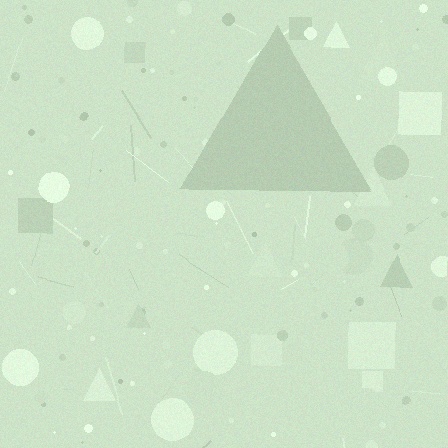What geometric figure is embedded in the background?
A triangle is embedded in the background.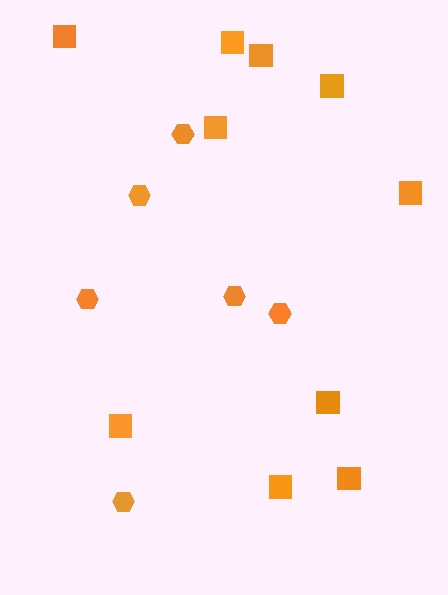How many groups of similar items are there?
There are 2 groups: one group of squares (10) and one group of hexagons (6).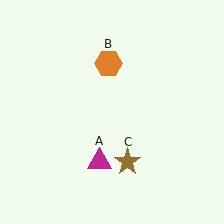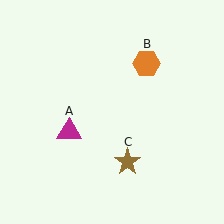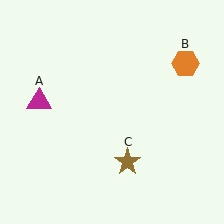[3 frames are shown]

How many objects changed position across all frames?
2 objects changed position: magenta triangle (object A), orange hexagon (object B).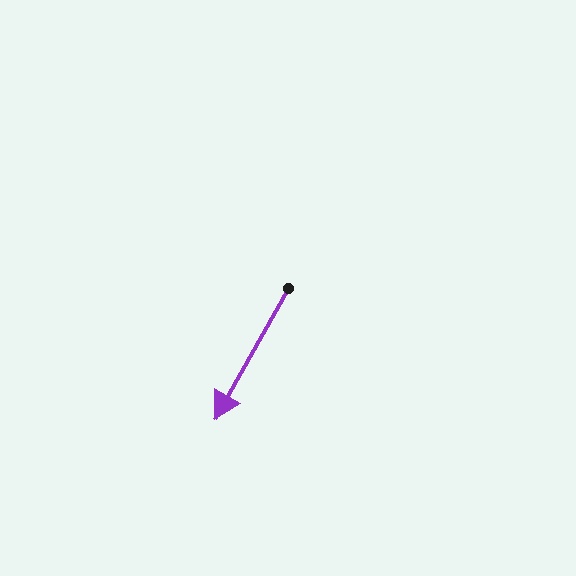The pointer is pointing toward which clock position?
Roughly 7 o'clock.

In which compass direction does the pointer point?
Southwest.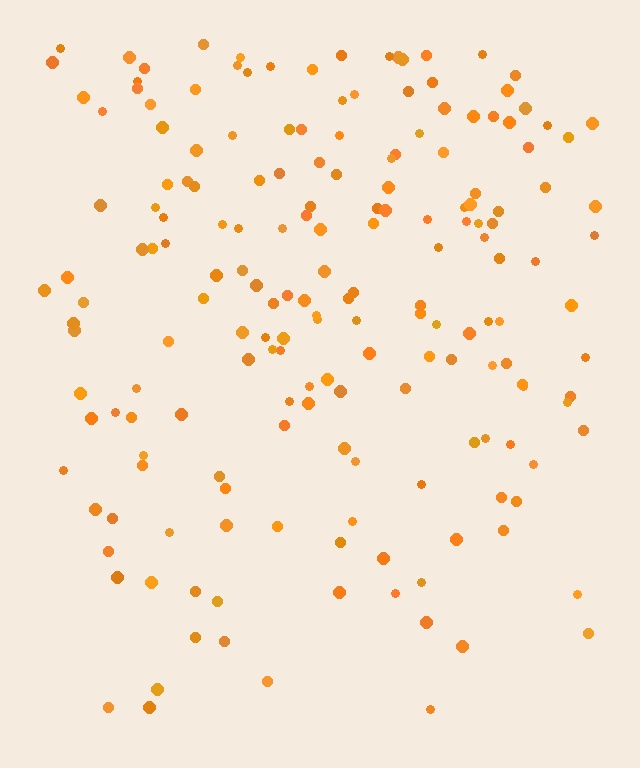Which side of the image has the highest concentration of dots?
The top.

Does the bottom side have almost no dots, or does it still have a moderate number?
Still a moderate number, just noticeably fewer than the top.